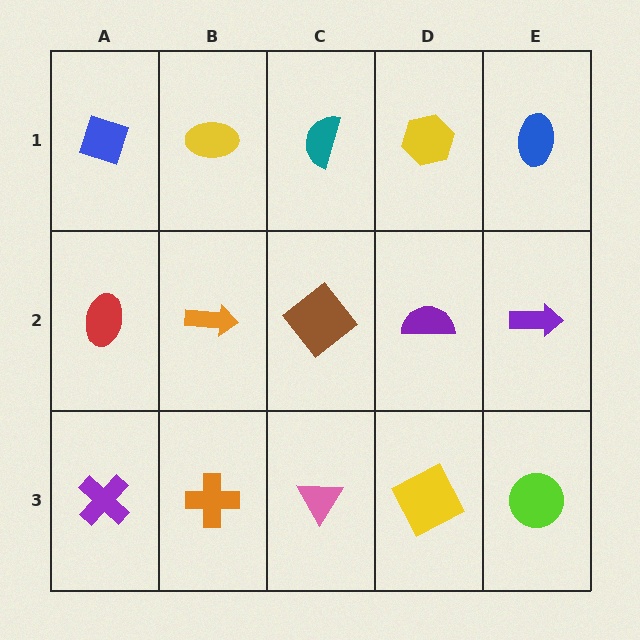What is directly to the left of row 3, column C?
An orange cross.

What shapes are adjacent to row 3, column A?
A red ellipse (row 2, column A), an orange cross (row 3, column B).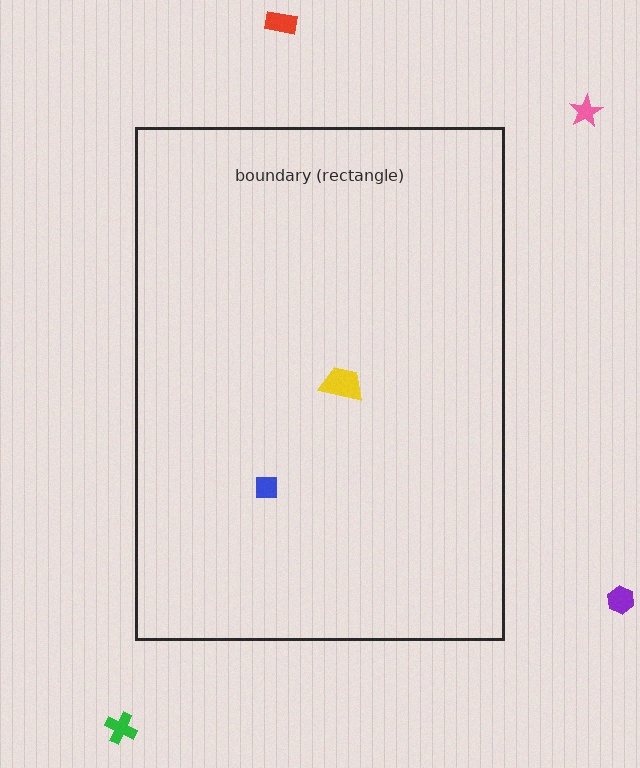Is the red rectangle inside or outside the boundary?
Outside.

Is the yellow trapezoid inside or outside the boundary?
Inside.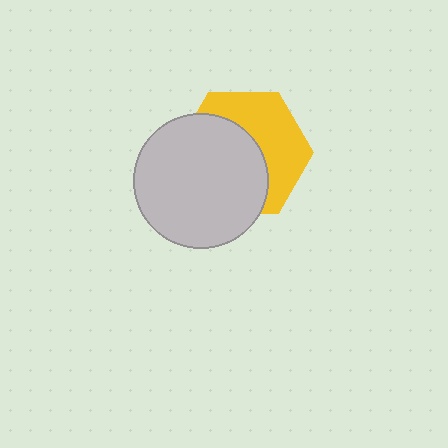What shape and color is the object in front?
The object in front is a light gray circle.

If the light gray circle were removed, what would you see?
You would see the complete yellow hexagon.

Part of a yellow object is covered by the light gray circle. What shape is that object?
It is a hexagon.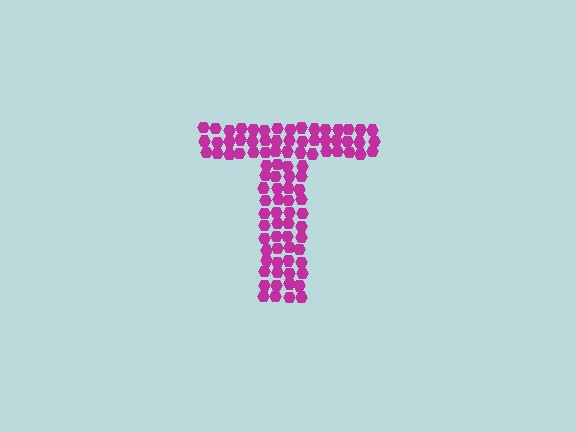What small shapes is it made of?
It is made of small hexagons.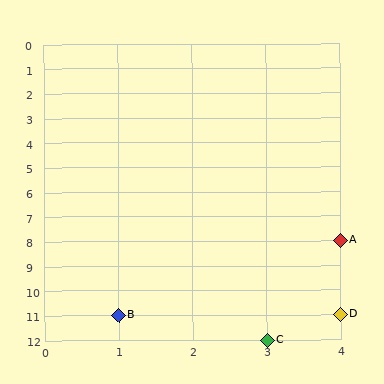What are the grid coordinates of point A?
Point A is at grid coordinates (4, 8).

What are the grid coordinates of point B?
Point B is at grid coordinates (1, 11).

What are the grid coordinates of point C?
Point C is at grid coordinates (3, 12).